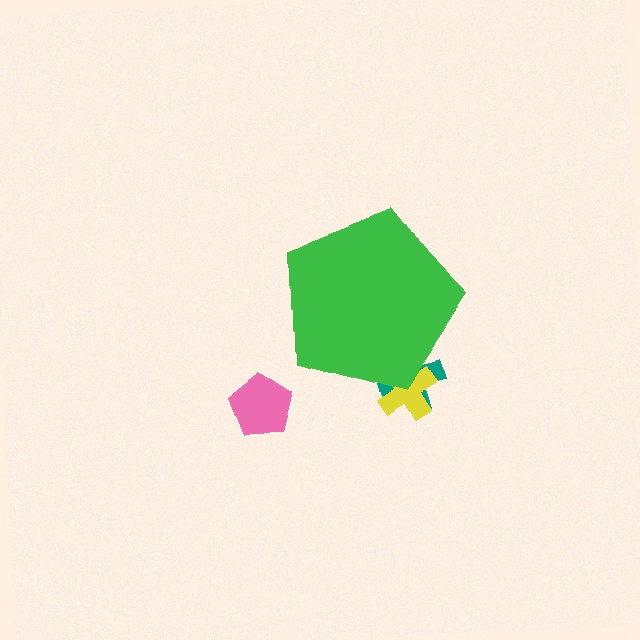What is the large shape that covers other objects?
A green pentagon.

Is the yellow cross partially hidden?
Yes, the yellow cross is partially hidden behind the green pentagon.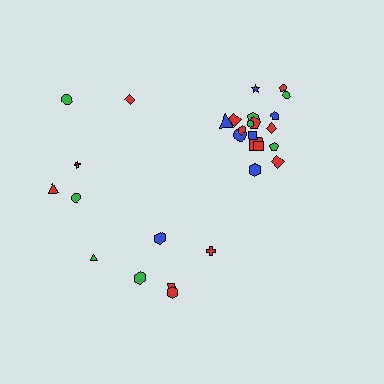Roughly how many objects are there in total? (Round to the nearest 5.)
Roughly 30 objects in total.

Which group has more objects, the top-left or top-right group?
The top-right group.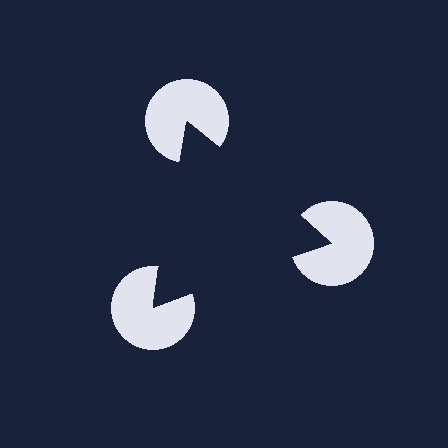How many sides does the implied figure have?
3 sides.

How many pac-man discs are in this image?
There are 3 — one at each vertex of the illusory triangle.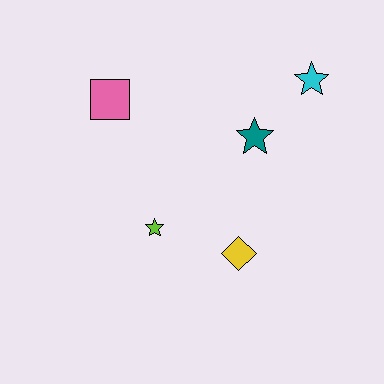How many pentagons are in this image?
There are no pentagons.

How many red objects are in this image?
There are no red objects.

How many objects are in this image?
There are 5 objects.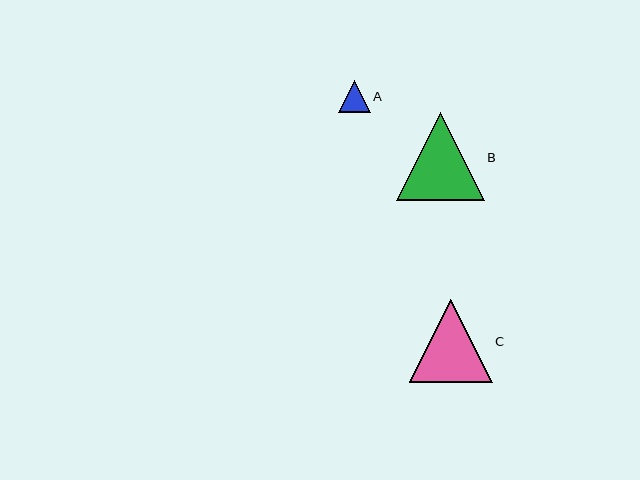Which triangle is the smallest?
Triangle A is the smallest with a size of approximately 32 pixels.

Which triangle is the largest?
Triangle B is the largest with a size of approximately 88 pixels.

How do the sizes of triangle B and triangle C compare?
Triangle B and triangle C are approximately the same size.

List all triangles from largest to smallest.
From largest to smallest: B, C, A.